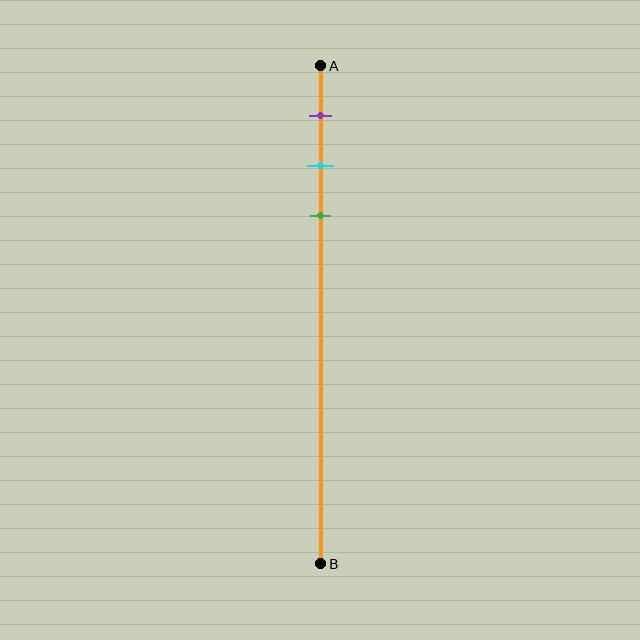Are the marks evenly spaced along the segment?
Yes, the marks are approximately evenly spaced.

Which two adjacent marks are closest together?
The cyan and green marks are the closest adjacent pair.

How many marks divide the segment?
There are 3 marks dividing the segment.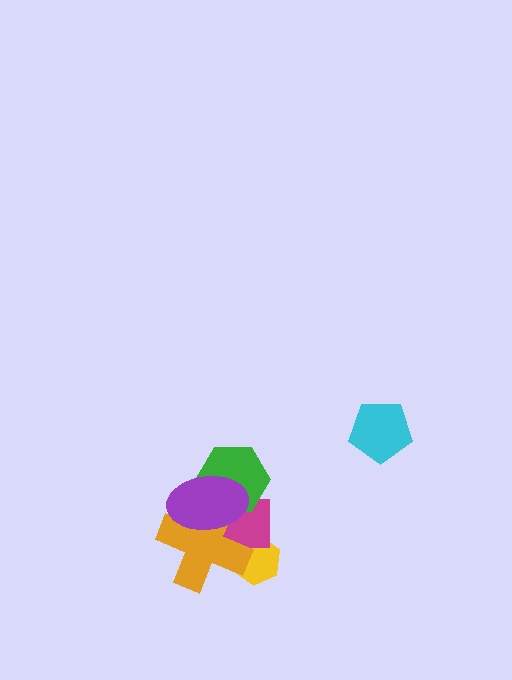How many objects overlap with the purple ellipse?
3 objects overlap with the purple ellipse.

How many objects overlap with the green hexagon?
3 objects overlap with the green hexagon.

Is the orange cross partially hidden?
Yes, it is partially covered by another shape.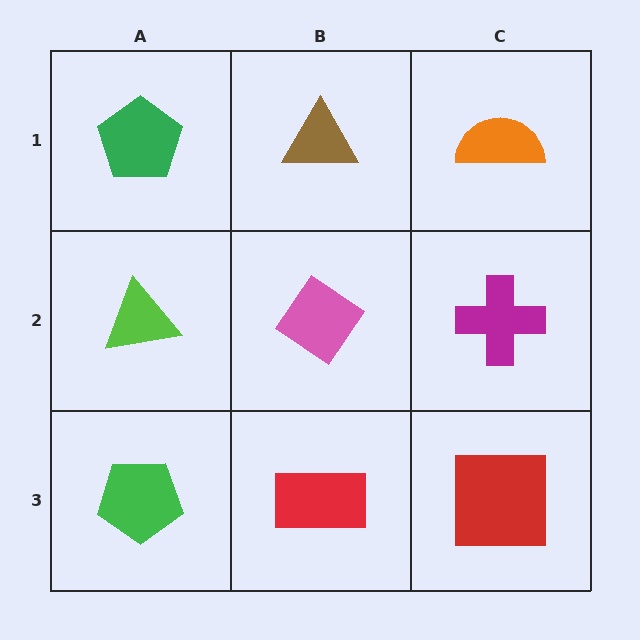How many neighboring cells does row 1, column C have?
2.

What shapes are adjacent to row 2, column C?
An orange semicircle (row 1, column C), a red square (row 3, column C), a pink diamond (row 2, column B).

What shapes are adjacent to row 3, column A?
A lime triangle (row 2, column A), a red rectangle (row 3, column B).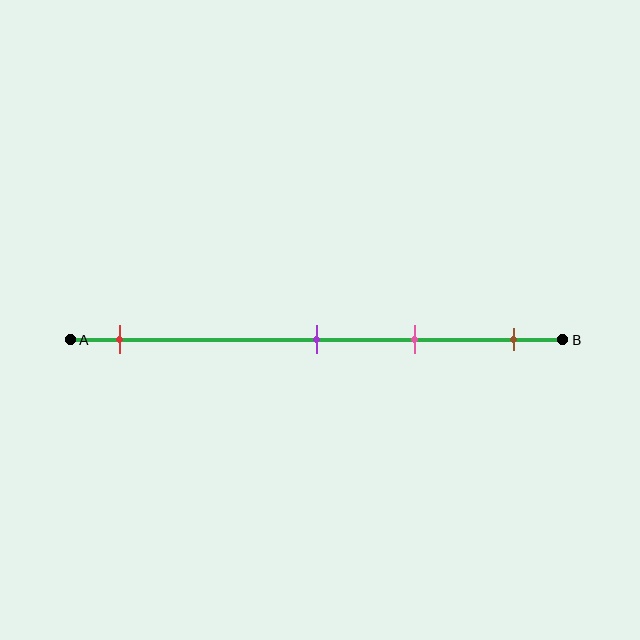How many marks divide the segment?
There are 4 marks dividing the segment.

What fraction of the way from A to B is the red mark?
The red mark is approximately 10% (0.1) of the way from A to B.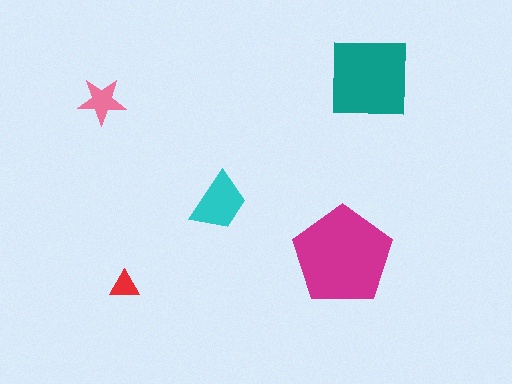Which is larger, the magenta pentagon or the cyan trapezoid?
The magenta pentagon.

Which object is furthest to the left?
The pink star is leftmost.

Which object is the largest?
The magenta pentagon.